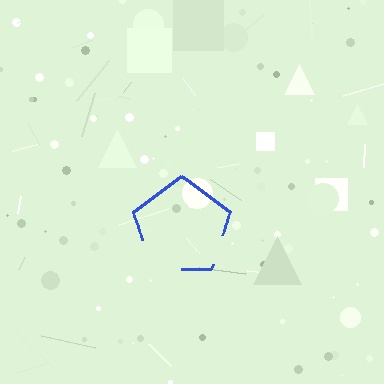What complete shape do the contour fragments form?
The contour fragments form a pentagon.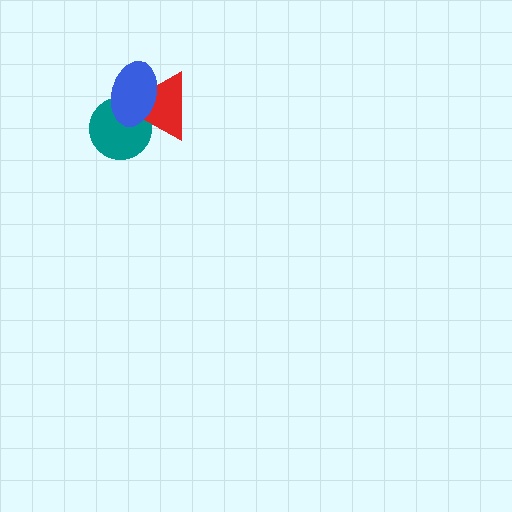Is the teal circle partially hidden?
Yes, it is partially covered by another shape.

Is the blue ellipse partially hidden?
No, no other shape covers it.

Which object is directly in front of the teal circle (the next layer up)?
The red triangle is directly in front of the teal circle.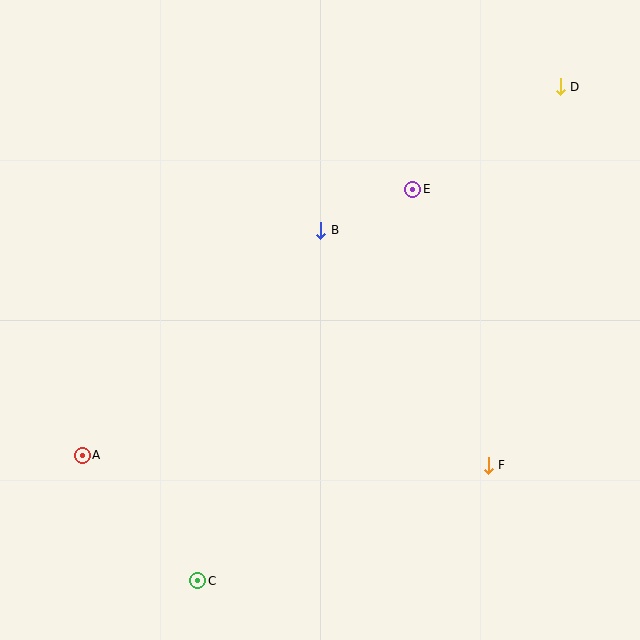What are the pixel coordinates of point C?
Point C is at (198, 581).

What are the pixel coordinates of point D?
Point D is at (560, 87).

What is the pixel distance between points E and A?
The distance between E and A is 424 pixels.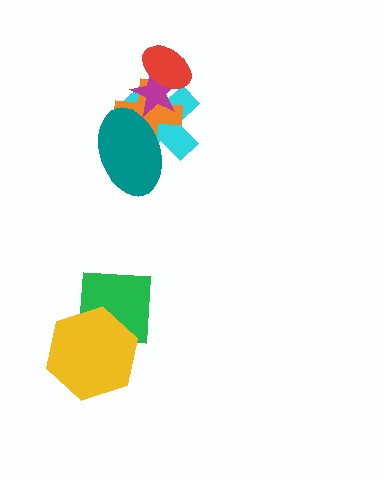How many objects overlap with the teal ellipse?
3 objects overlap with the teal ellipse.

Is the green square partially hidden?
Yes, it is partially covered by another shape.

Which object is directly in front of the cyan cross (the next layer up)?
The orange cross is directly in front of the cyan cross.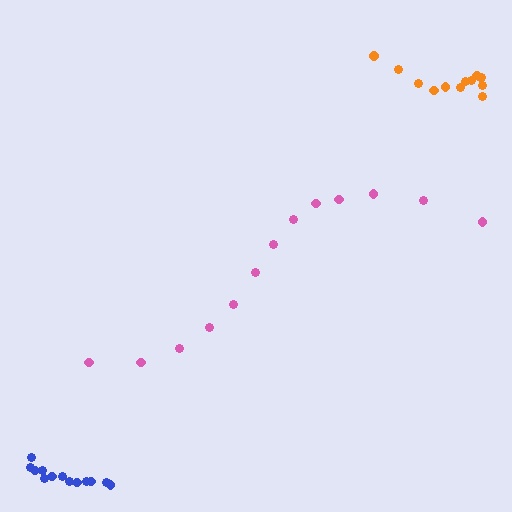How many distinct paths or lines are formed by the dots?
There are 3 distinct paths.